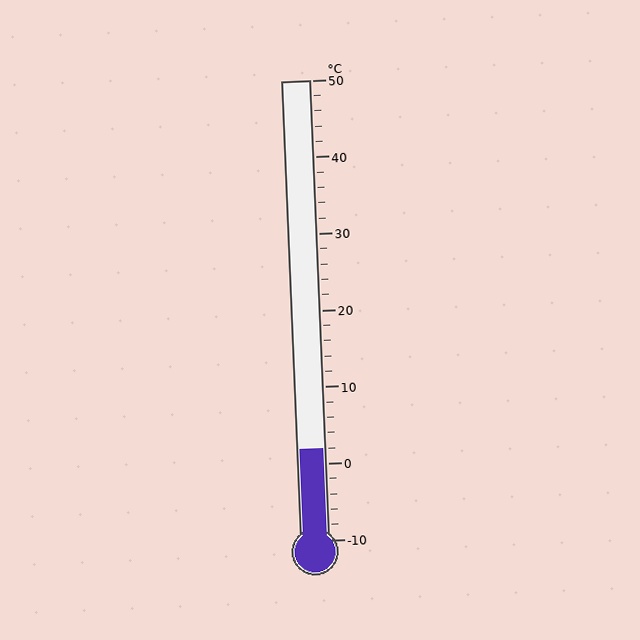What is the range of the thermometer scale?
The thermometer scale ranges from -10°C to 50°C.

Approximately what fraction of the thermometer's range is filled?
The thermometer is filled to approximately 20% of its range.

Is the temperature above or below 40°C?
The temperature is below 40°C.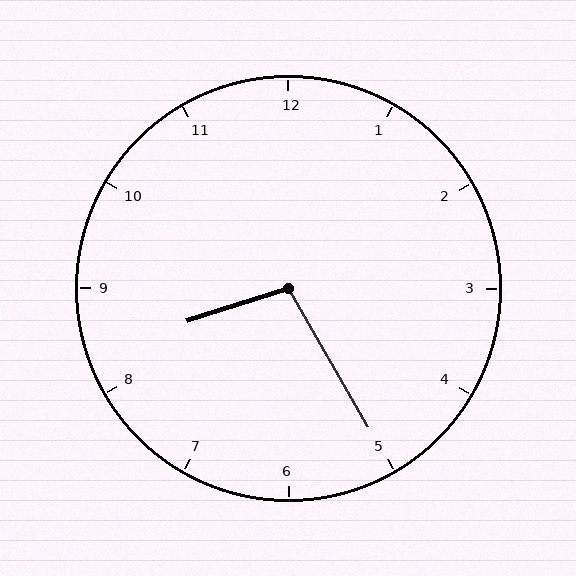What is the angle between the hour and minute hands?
Approximately 102 degrees.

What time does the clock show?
8:25.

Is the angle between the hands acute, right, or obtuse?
It is obtuse.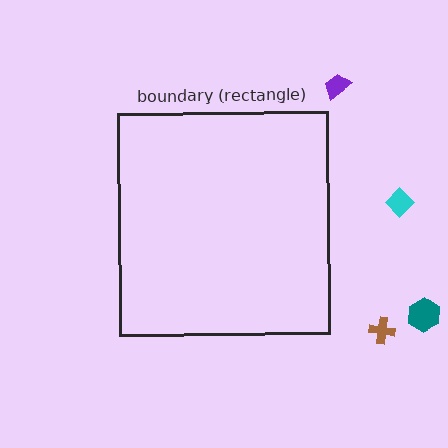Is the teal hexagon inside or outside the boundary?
Outside.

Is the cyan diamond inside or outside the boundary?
Outside.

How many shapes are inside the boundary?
0 inside, 4 outside.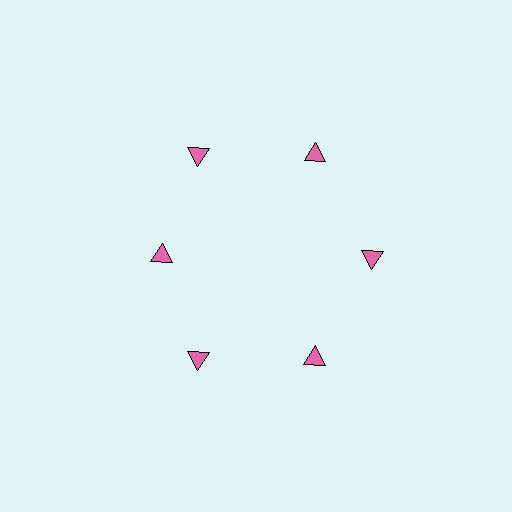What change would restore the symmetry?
The symmetry would be restored by moving it outward, back onto the ring so that all 6 triangles sit at equal angles and equal distance from the center.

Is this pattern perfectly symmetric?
No. The 6 pink triangles are arranged in a ring, but one element near the 9 o'clock position is pulled inward toward the center, breaking the 6-fold rotational symmetry.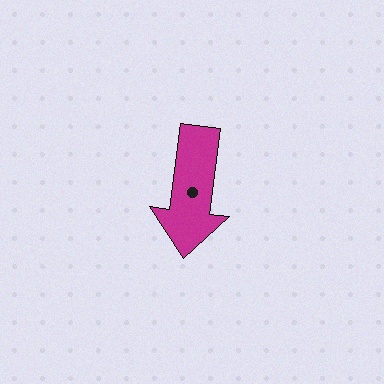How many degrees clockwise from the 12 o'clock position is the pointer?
Approximately 187 degrees.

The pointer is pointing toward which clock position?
Roughly 6 o'clock.